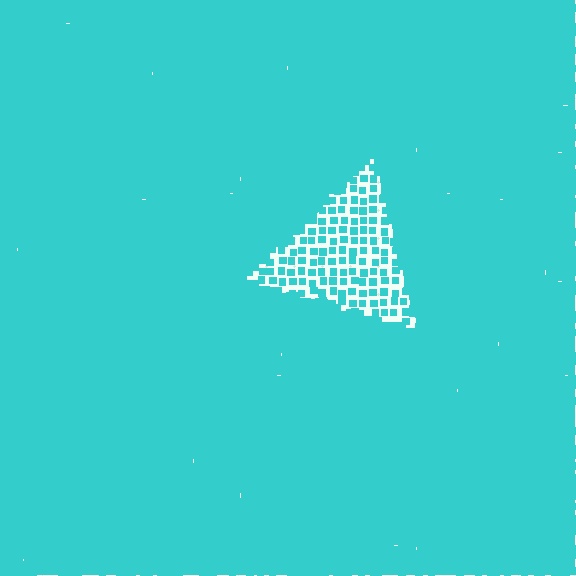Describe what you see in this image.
The image contains small cyan elements arranged at two different densities. A triangle-shaped region is visible where the elements are less densely packed than the surrounding area.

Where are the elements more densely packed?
The elements are more densely packed outside the triangle boundary.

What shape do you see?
I see a triangle.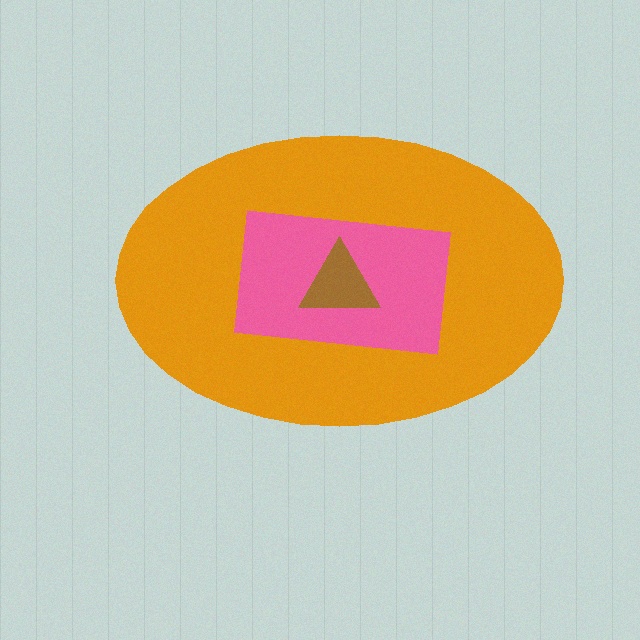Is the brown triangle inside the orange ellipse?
Yes.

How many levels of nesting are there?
3.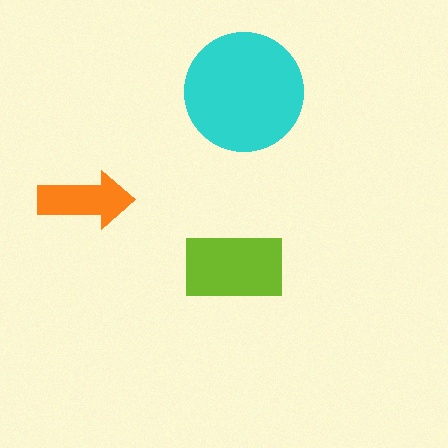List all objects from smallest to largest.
The orange arrow, the lime rectangle, the cyan circle.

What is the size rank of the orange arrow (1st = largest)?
3rd.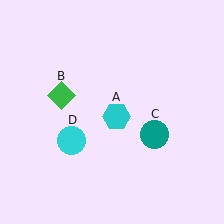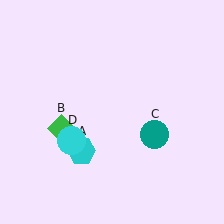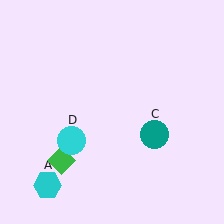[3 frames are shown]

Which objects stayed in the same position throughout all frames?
Teal circle (object C) and cyan circle (object D) remained stationary.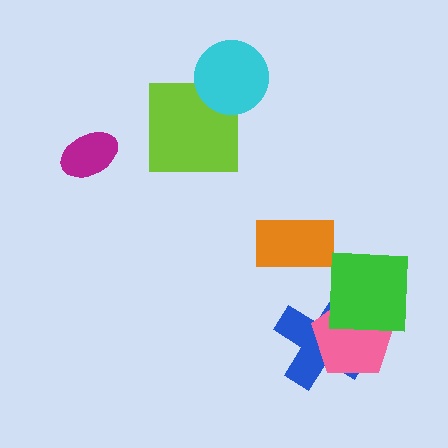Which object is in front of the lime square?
The cyan circle is in front of the lime square.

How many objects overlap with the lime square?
1 object overlaps with the lime square.